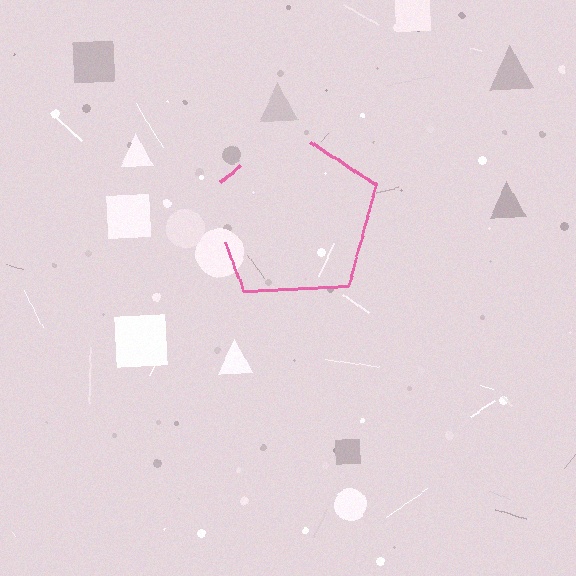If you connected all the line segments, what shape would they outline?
They would outline a pentagon.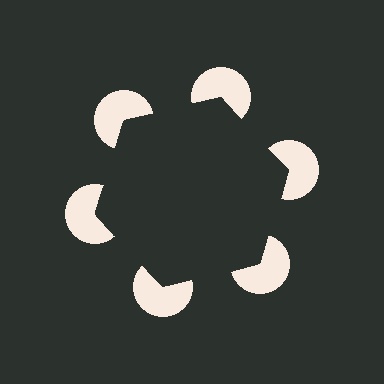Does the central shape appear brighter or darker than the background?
It typically appears slightly darker than the background, even though no actual brightness change is drawn.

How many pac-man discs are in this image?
There are 6 — one at each vertex of the illusory hexagon.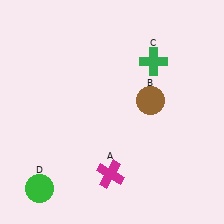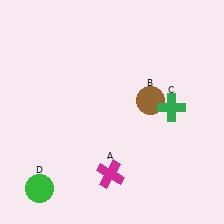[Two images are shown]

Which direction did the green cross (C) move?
The green cross (C) moved down.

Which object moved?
The green cross (C) moved down.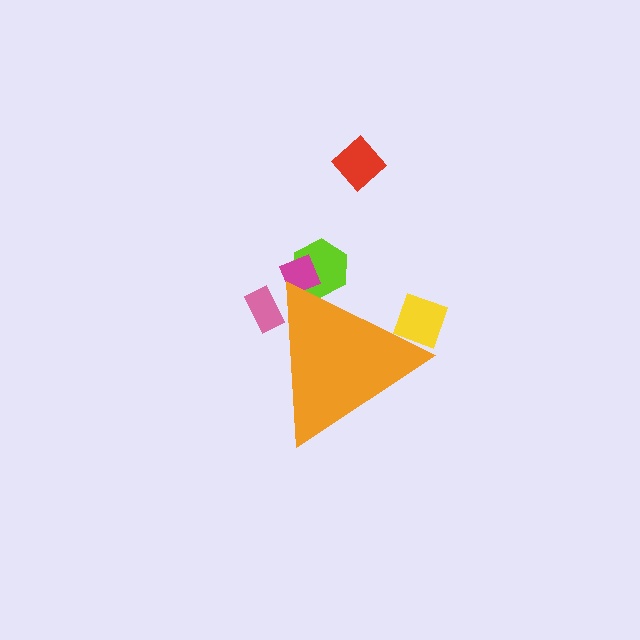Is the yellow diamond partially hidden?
Yes, the yellow diamond is partially hidden behind the orange triangle.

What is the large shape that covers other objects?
An orange triangle.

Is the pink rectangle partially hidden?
Yes, the pink rectangle is partially hidden behind the orange triangle.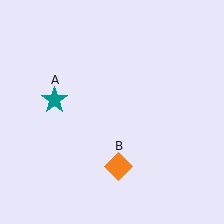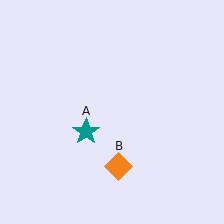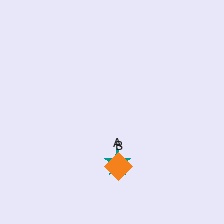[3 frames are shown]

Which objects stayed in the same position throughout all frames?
Orange diamond (object B) remained stationary.